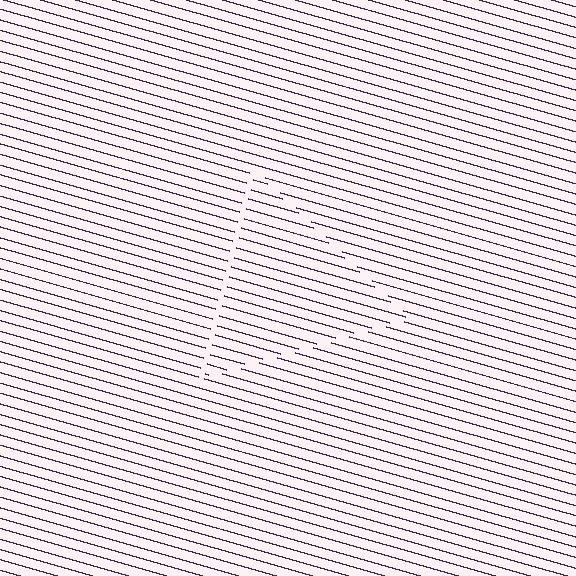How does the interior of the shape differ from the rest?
The interior of the shape contains the same grating, shifted by half a period — the contour is defined by the phase discontinuity where line-ends from the inner and outer gratings abut.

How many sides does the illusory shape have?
3 sides — the line-ends trace a triangle.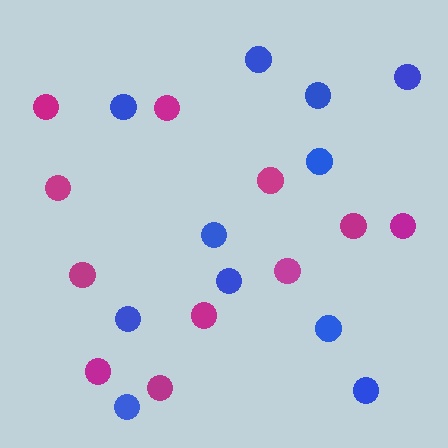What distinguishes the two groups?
There are 2 groups: one group of blue circles (11) and one group of magenta circles (11).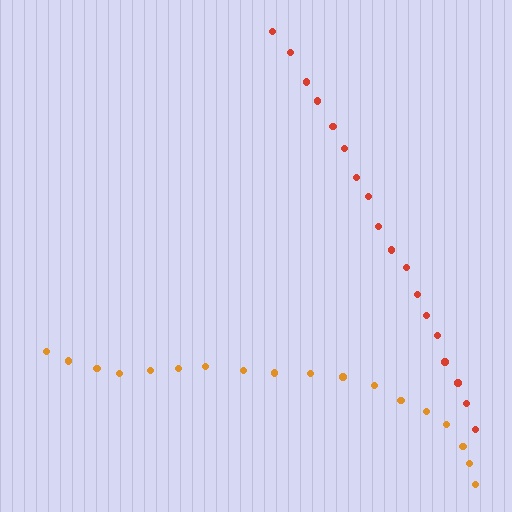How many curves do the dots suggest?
There are 2 distinct paths.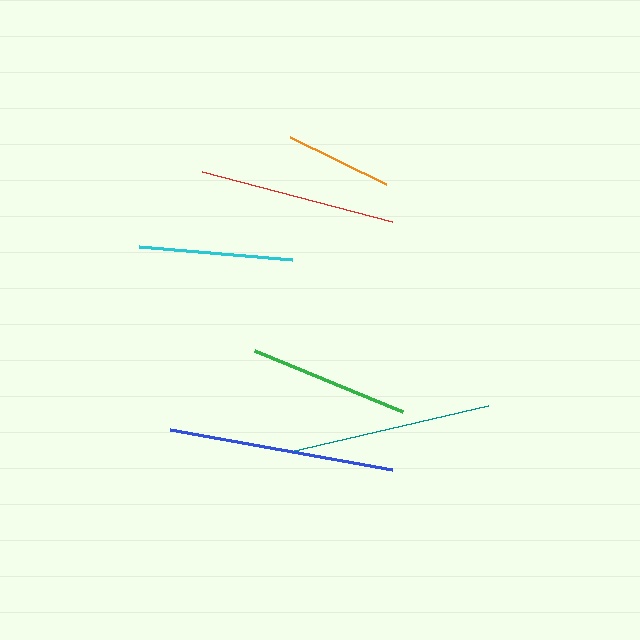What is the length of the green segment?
The green segment is approximately 160 pixels long.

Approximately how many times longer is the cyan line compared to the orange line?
The cyan line is approximately 1.4 times the length of the orange line.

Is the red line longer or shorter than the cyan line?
The red line is longer than the cyan line.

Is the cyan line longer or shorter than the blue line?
The blue line is longer than the cyan line.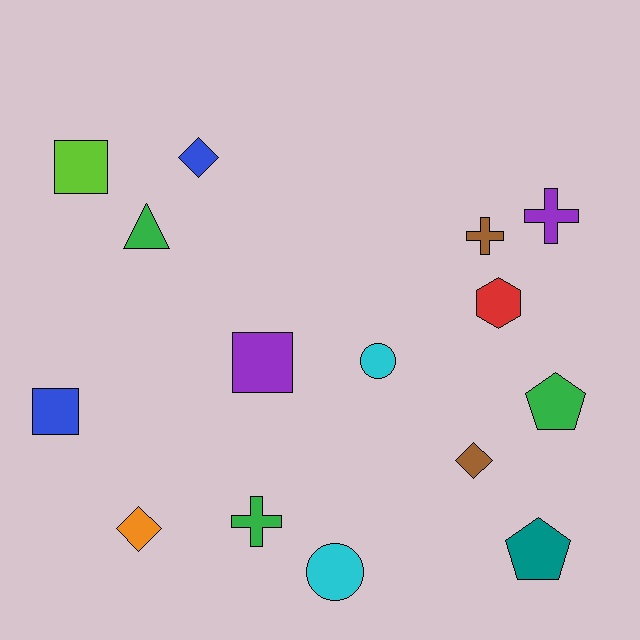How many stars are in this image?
There are no stars.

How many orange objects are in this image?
There is 1 orange object.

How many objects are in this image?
There are 15 objects.